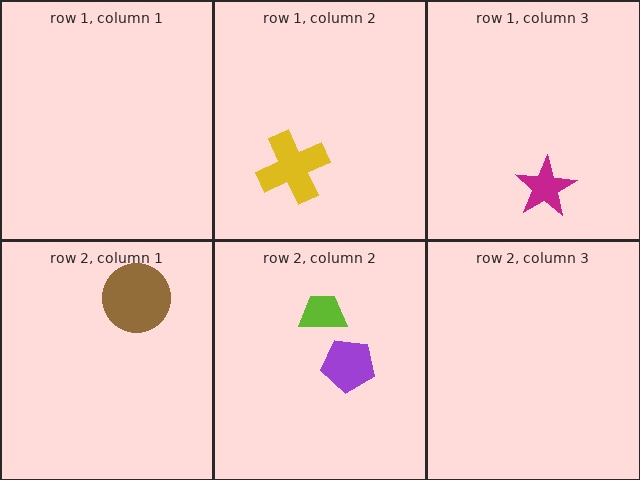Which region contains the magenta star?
The row 1, column 3 region.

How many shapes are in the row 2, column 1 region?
1.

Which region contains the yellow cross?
The row 1, column 2 region.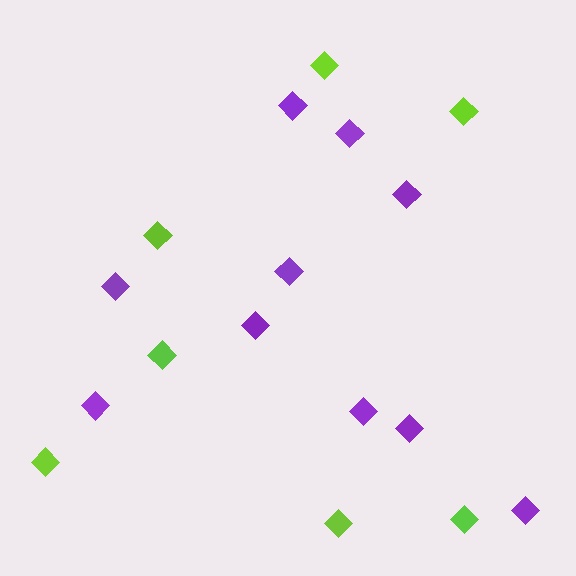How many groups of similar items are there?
There are 2 groups: one group of purple diamonds (10) and one group of lime diamonds (7).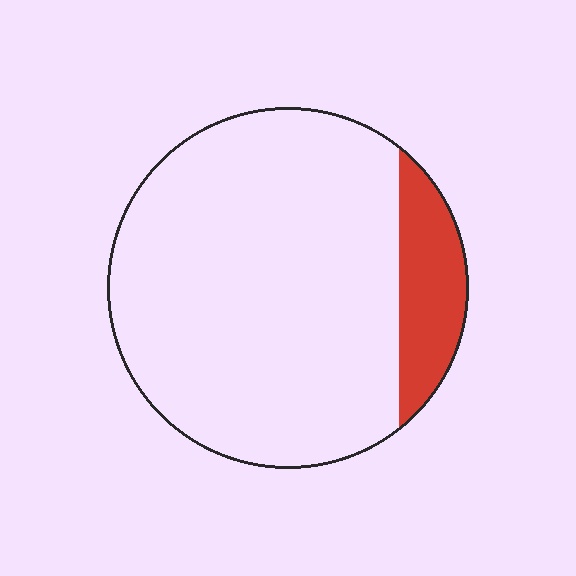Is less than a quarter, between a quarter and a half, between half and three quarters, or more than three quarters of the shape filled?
Less than a quarter.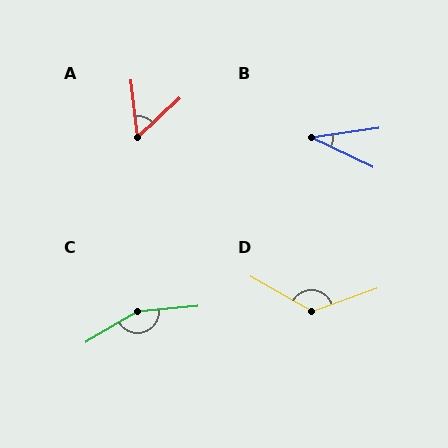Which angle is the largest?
C, at approximately 154 degrees.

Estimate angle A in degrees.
Approximately 54 degrees.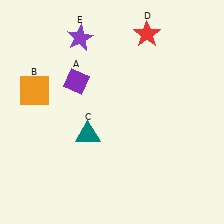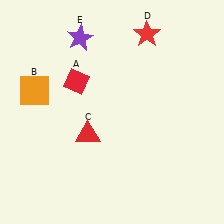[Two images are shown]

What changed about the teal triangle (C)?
In Image 1, C is teal. In Image 2, it changed to red.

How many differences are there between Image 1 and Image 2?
There are 2 differences between the two images.